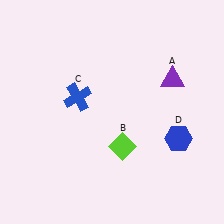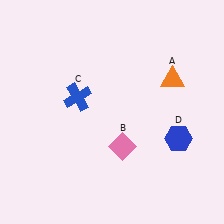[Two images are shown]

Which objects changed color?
A changed from purple to orange. B changed from lime to pink.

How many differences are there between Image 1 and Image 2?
There are 2 differences between the two images.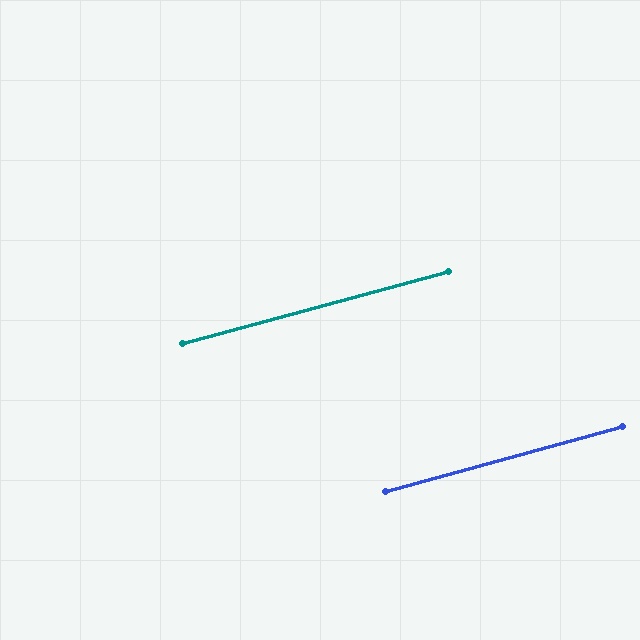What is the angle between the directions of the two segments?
Approximately 0 degrees.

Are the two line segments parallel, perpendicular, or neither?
Parallel — their directions differ by only 0.3°.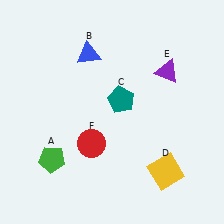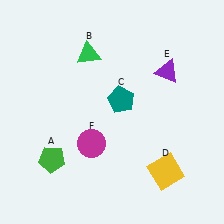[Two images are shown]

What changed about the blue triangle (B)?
In Image 1, B is blue. In Image 2, it changed to green.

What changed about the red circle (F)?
In Image 1, F is red. In Image 2, it changed to magenta.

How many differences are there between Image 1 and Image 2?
There are 2 differences between the two images.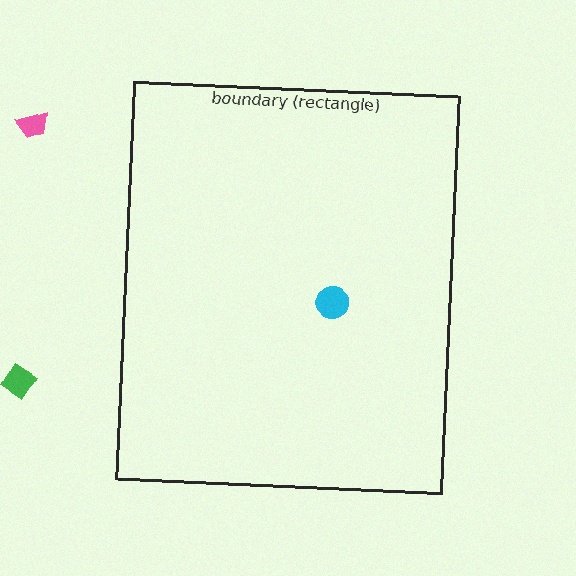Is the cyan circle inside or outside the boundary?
Inside.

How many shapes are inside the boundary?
1 inside, 2 outside.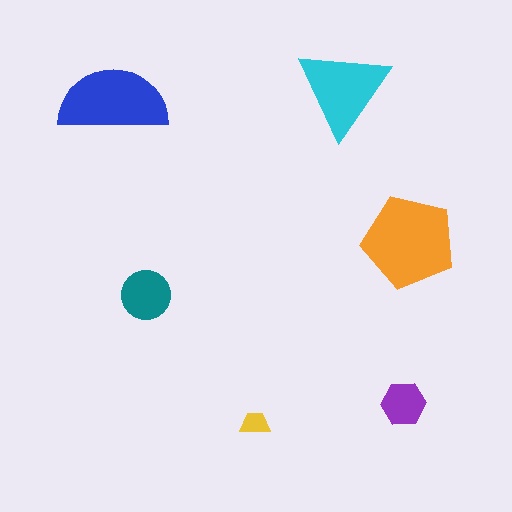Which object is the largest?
The orange pentagon.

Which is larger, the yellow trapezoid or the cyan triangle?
The cyan triangle.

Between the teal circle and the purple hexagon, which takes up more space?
The teal circle.